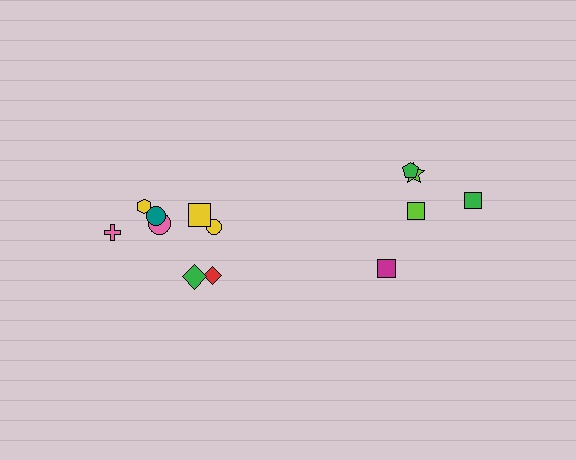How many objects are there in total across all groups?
There are 13 objects.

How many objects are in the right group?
There are 5 objects.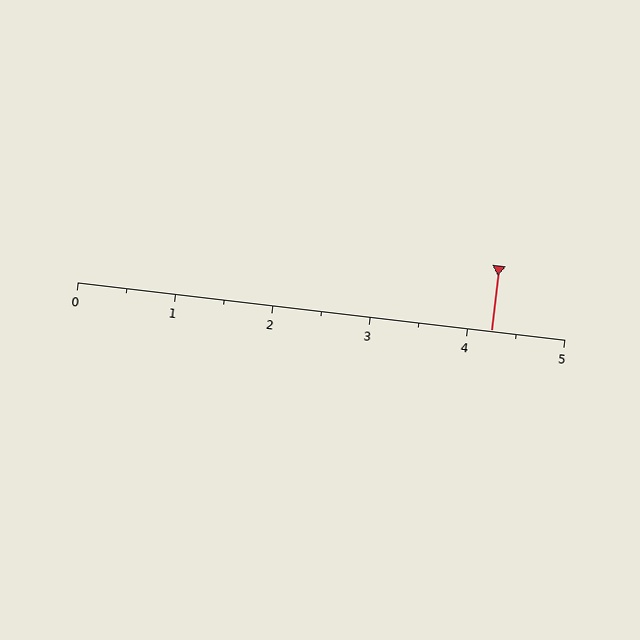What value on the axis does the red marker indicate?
The marker indicates approximately 4.2.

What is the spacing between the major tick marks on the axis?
The major ticks are spaced 1 apart.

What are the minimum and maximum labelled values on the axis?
The axis runs from 0 to 5.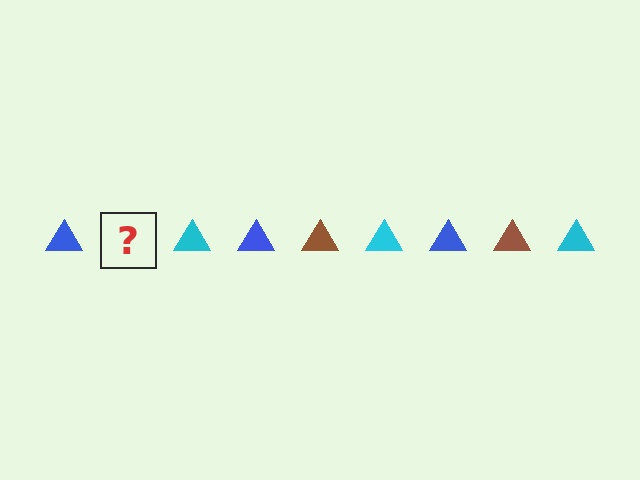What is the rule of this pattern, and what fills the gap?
The rule is that the pattern cycles through blue, brown, cyan triangles. The gap should be filled with a brown triangle.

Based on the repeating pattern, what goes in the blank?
The blank should be a brown triangle.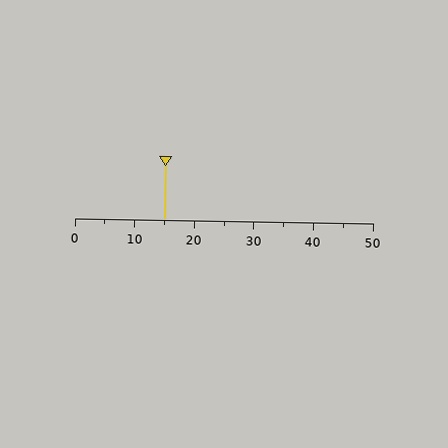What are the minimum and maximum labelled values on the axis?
The axis runs from 0 to 50.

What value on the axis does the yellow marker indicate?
The marker indicates approximately 15.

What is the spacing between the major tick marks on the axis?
The major ticks are spaced 10 apart.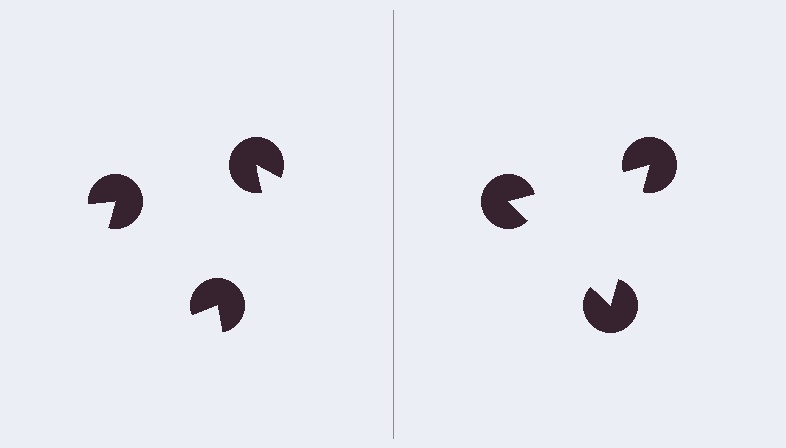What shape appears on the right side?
An illusory triangle.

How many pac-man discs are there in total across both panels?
6 — 3 on each side.